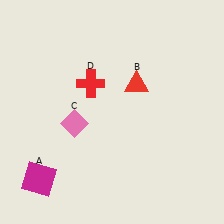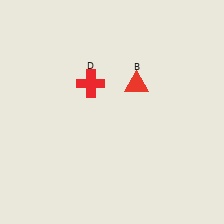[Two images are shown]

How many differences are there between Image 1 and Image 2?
There are 2 differences between the two images.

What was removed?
The pink diamond (C), the magenta square (A) were removed in Image 2.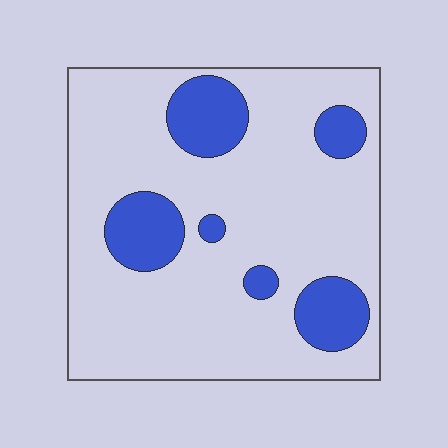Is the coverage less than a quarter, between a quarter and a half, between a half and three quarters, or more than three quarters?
Less than a quarter.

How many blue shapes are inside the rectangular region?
6.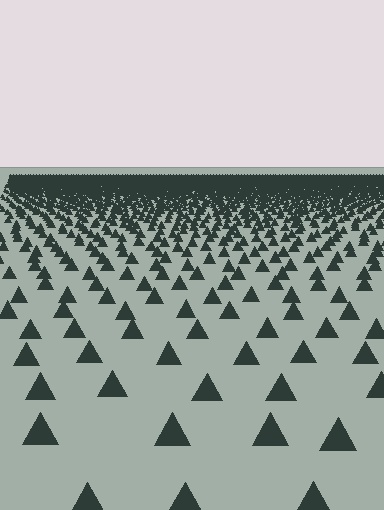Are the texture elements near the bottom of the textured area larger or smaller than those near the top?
Larger. Near the bottom, elements are closer to the viewer and appear at a bigger on-screen size.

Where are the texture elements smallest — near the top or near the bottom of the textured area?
Near the top.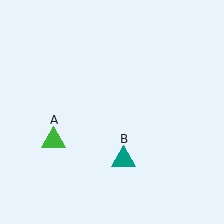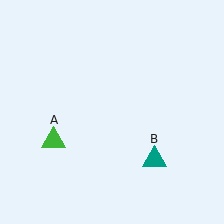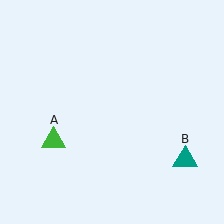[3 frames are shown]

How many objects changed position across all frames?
1 object changed position: teal triangle (object B).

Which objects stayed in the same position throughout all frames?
Green triangle (object A) remained stationary.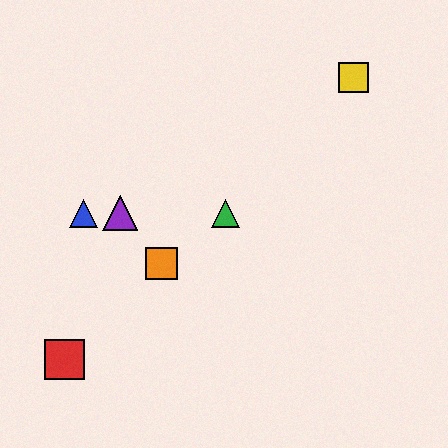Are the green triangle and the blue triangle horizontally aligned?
Yes, both are at y≈213.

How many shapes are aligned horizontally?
3 shapes (the blue triangle, the green triangle, the purple triangle) are aligned horizontally.